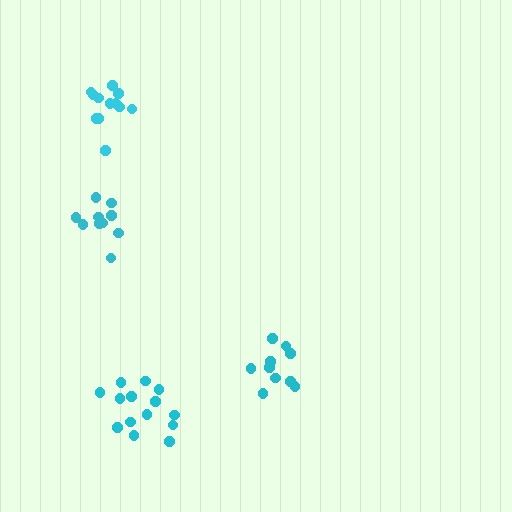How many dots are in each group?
Group 1: 10 dots, Group 2: 12 dots, Group 3: 14 dots, Group 4: 11 dots (47 total).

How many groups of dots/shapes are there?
There are 4 groups.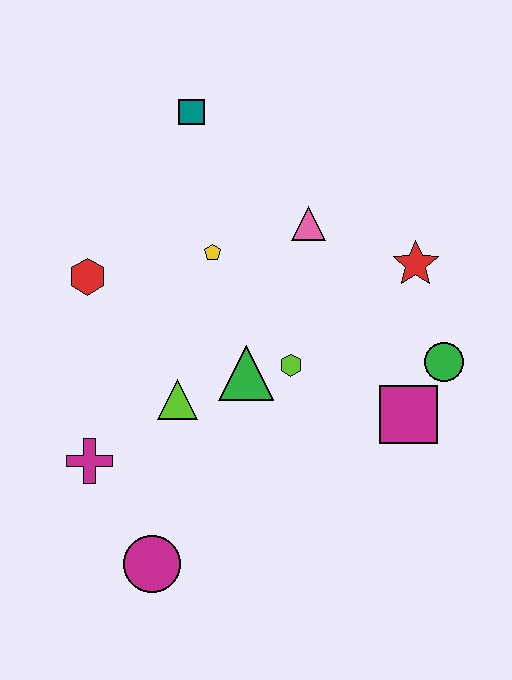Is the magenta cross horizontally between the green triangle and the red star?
No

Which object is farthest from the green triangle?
The teal square is farthest from the green triangle.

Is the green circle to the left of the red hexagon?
No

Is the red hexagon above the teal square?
No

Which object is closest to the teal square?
The yellow pentagon is closest to the teal square.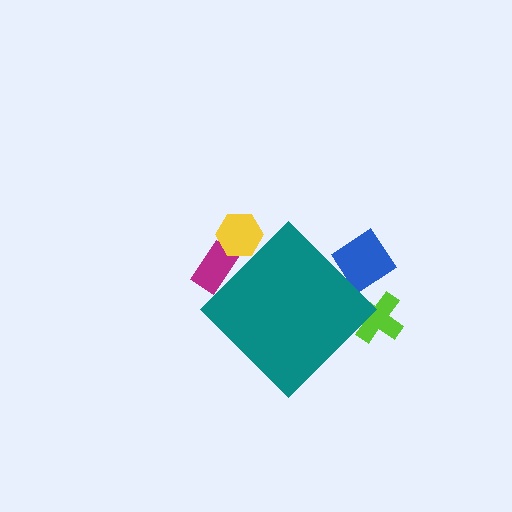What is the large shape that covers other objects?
A teal diamond.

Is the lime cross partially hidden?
Yes, the lime cross is partially hidden behind the teal diamond.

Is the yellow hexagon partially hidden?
Yes, the yellow hexagon is partially hidden behind the teal diamond.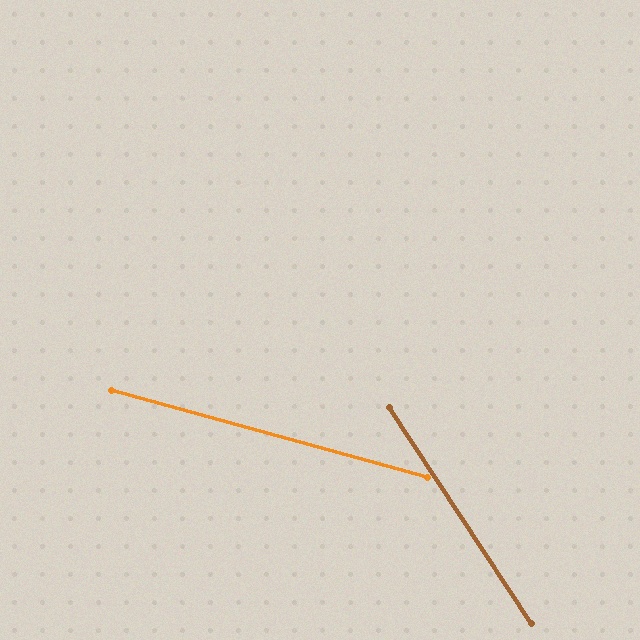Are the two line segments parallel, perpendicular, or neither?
Neither parallel nor perpendicular — they differ by about 41°.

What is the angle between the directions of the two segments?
Approximately 41 degrees.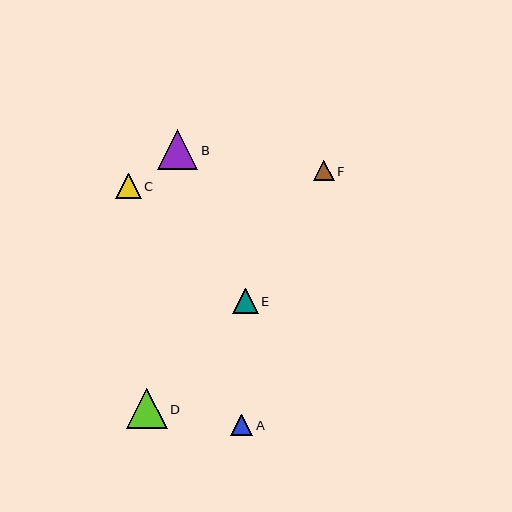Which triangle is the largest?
Triangle D is the largest with a size of approximately 41 pixels.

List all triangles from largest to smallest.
From largest to smallest: D, B, C, E, A, F.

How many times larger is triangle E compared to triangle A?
Triangle E is approximately 1.2 times the size of triangle A.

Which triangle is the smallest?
Triangle F is the smallest with a size of approximately 20 pixels.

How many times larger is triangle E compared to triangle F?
Triangle E is approximately 1.2 times the size of triangle F.